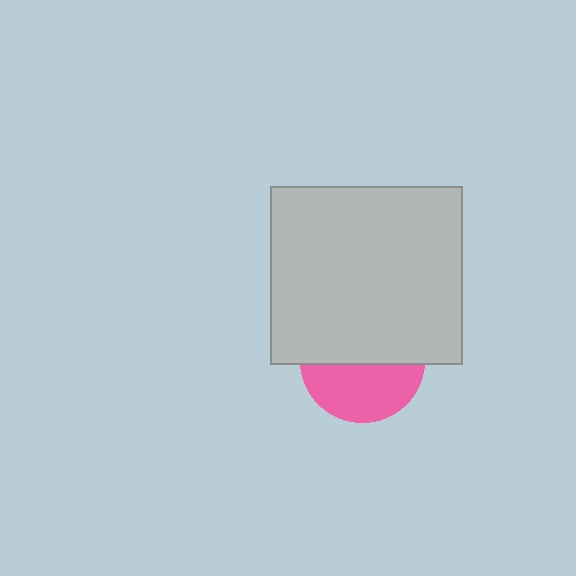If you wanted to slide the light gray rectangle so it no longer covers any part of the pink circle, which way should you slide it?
Slide it up — that is the most direct way to separate the two shapes.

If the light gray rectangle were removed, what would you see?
You would see the complete pink circle.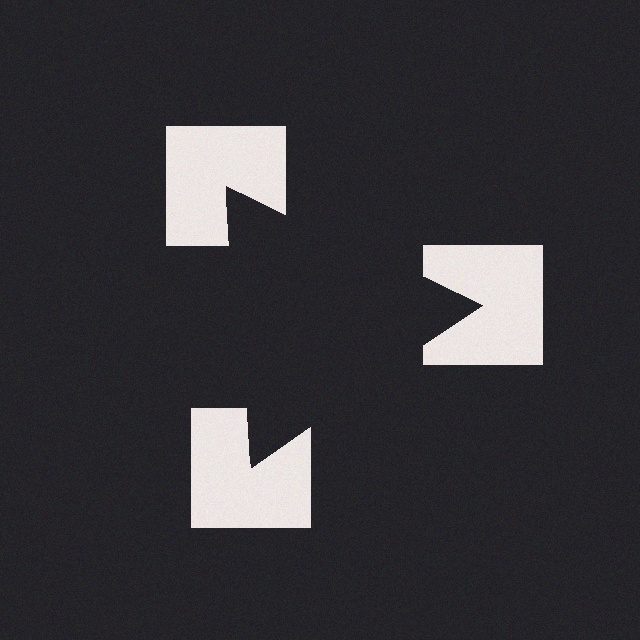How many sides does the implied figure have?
3 sides.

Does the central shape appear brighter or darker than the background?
It typically appears slightly darker than the background, even though no actual brightness change is drawn.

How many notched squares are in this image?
There are 3 — one at each vertex of the illusory triangle.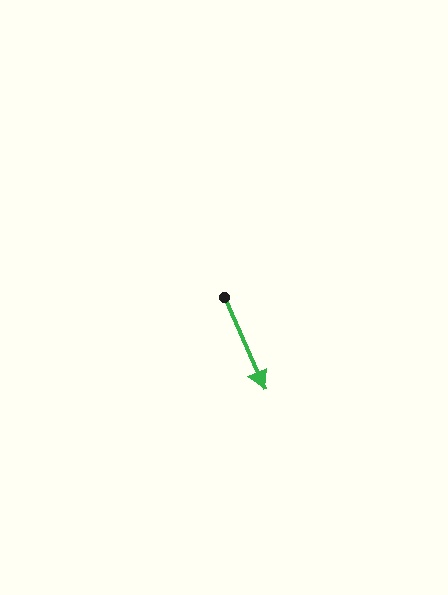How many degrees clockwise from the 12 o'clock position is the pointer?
Approximately 156 degrees.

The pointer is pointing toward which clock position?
Roughly 5 o'clock.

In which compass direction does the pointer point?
Southeast.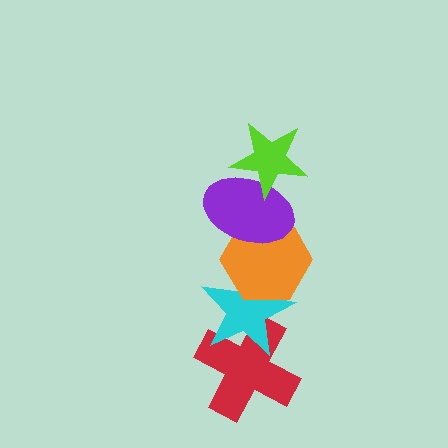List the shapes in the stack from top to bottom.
From top to bottom: the lime star, the purple ellipse, the orange hexagon, the cyan star, the red cross.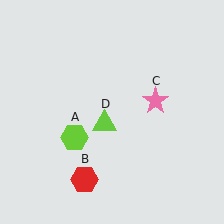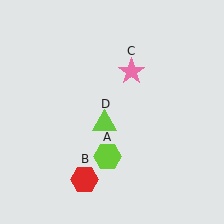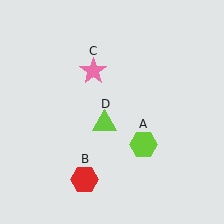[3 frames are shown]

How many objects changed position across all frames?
2 objects changed position: lime hexagon (object A), pink star (object C).